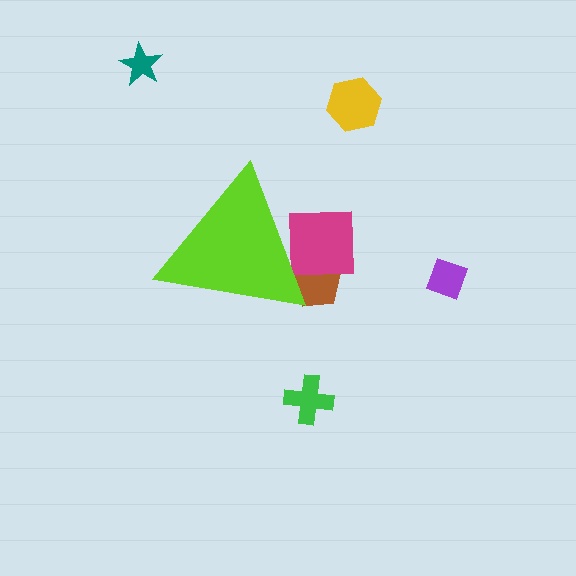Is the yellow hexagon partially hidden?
No, the yellow hexagon is fully visible.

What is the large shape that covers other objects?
A lime triangle.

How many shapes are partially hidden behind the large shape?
2 shapes are partially hidden.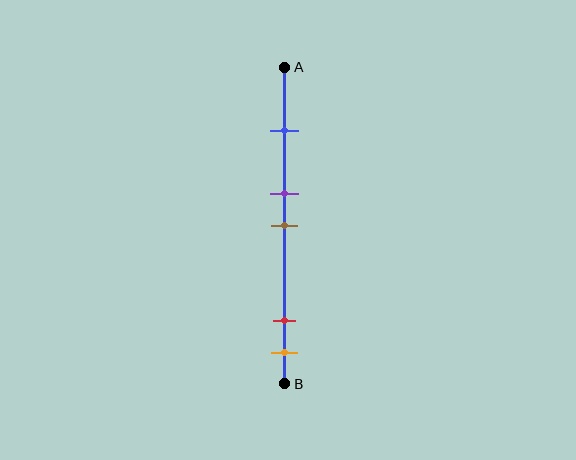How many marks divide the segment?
There are 5 marks dividing the segment.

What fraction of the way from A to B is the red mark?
The red mark is approximately 80% (0.8) of the way from A to B.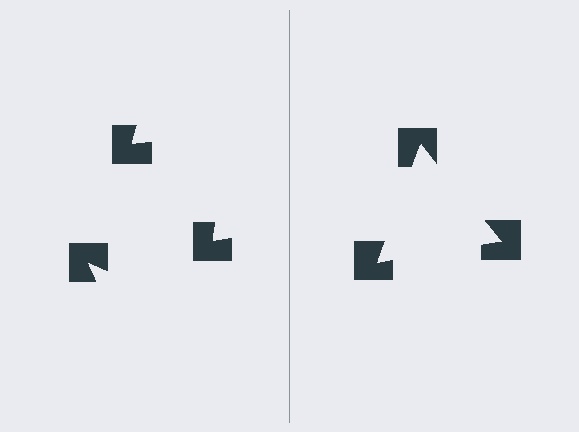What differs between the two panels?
The notched squares are positioned identically on both sides; only the wedge orientations differ. On the right they align to a triangle; on the left they are misaligned.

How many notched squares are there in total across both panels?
6 — 3 on each side.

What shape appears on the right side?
An illusory triangle.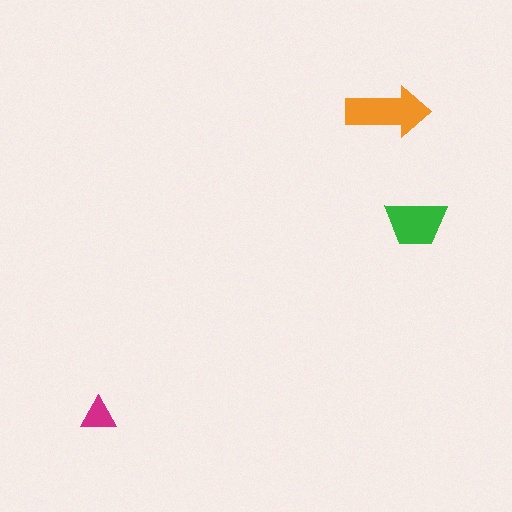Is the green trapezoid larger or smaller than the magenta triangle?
Larger.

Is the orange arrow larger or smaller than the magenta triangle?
Larger.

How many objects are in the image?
There are 3 objects in the image.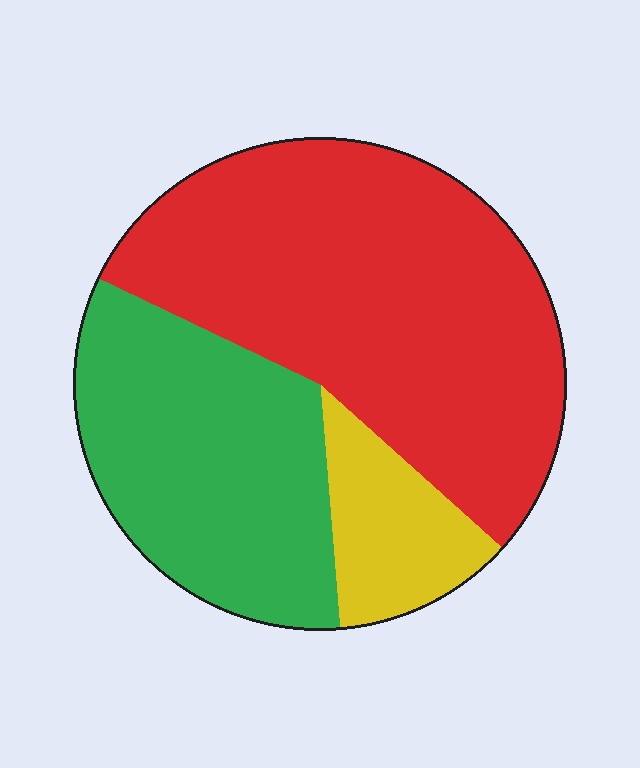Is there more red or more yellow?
Red.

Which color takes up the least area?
Yellow, at roughly 10%.